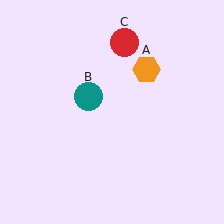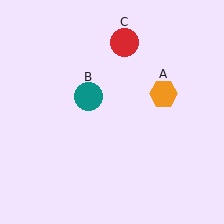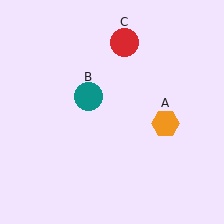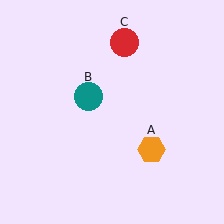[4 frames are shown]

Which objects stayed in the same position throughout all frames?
Teal circle (object B) and red circle (object C) remained stationary.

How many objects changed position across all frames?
1 object changed position: orange hexagon (object A).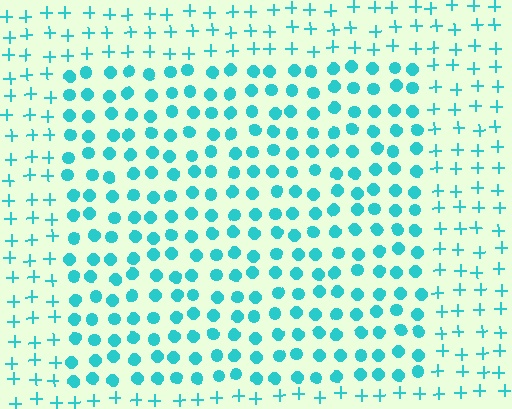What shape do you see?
I see a rectangle.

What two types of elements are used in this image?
The image uses circles inside the rectangle region and plus signs outside it.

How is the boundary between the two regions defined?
The boundary is defined by a change in element shape: circles inside vs. plus signs outside. All elements share the same color and spacing.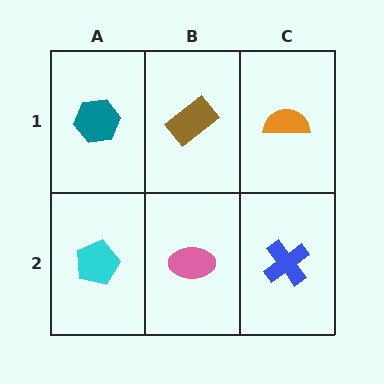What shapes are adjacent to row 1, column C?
A blue cross (row 2, column C), a brown rectangle (row 1, column B).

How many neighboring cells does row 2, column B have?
3.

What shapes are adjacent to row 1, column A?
A cyan pentagon (row 2, column A), a brown rectangle (row 1, column B).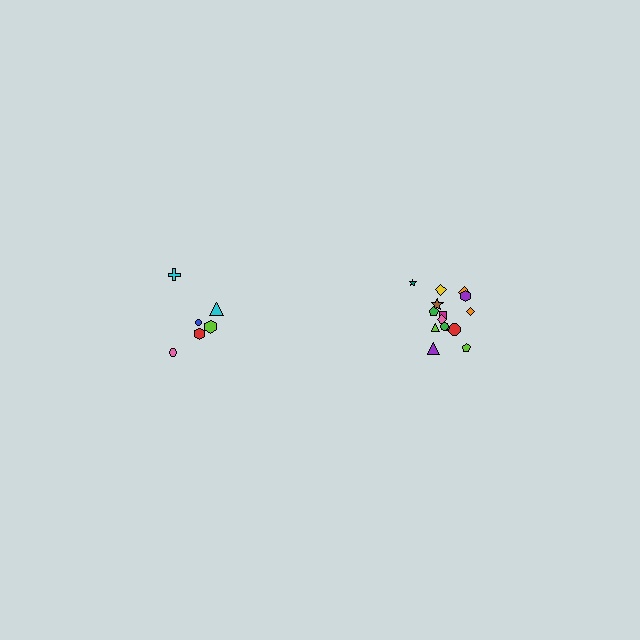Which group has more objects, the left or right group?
The right group.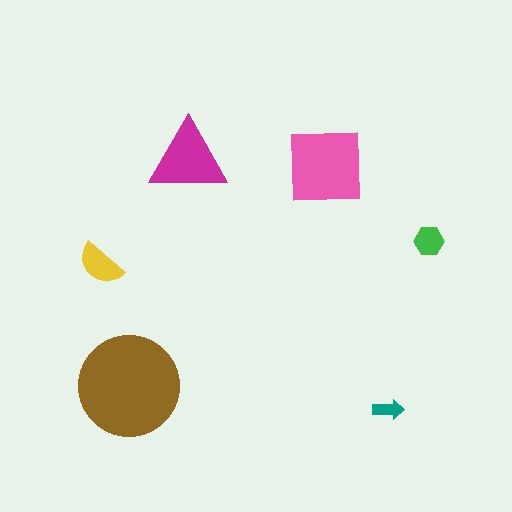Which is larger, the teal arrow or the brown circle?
The brown circle.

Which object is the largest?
The brown circle.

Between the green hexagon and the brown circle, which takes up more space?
The brown circle.